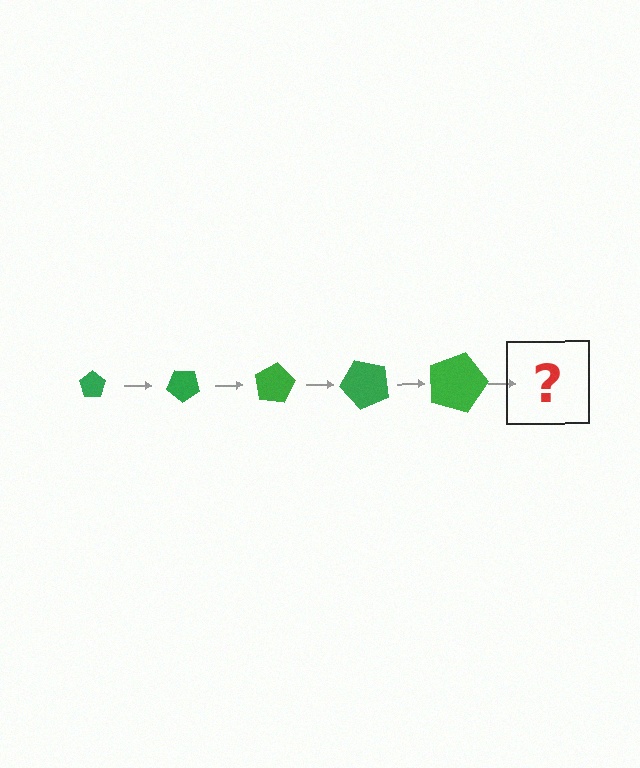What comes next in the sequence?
The next element should be a pentagon, larger than the previous one and rotated 200 degrees from the start.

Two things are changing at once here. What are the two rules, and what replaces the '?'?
The two rules are that the pentagon grows larger each step and it rotates 40 degrees each step. The '?' should be a pentagon, larger than the previous one and rotated 200 degrees from the start.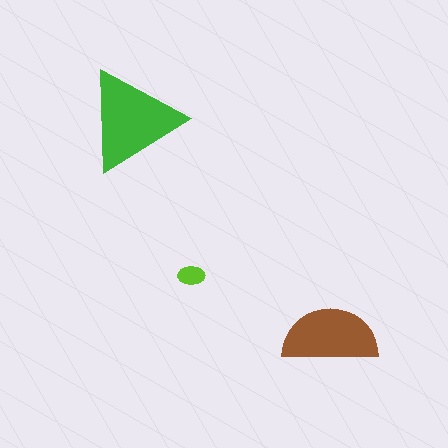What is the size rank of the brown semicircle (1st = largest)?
2nd.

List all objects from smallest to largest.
The lime ellipse, the brown semicircle, the green triangle.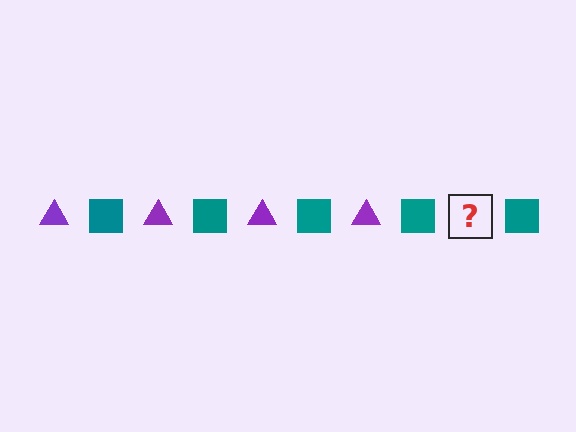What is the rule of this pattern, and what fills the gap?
The rule is that the pattern alternates between purple triangle and teal square. The gap should be filled with a purple triangle.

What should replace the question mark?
The question mark should be replaced with a purple triangle.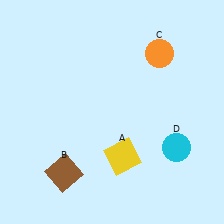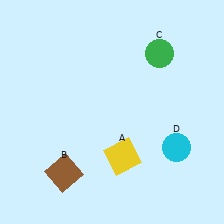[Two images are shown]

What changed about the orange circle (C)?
In Image 1, C is orange. In Image 2, it changed to green.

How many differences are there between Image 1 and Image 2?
There is 1 difference between the two images.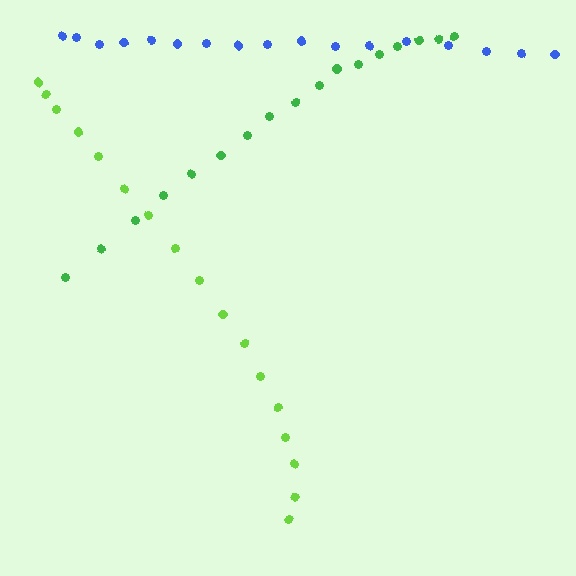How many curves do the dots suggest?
There are 3 distinct paths.